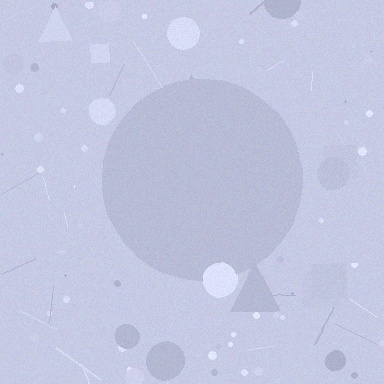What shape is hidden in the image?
A circle is hidden in the image.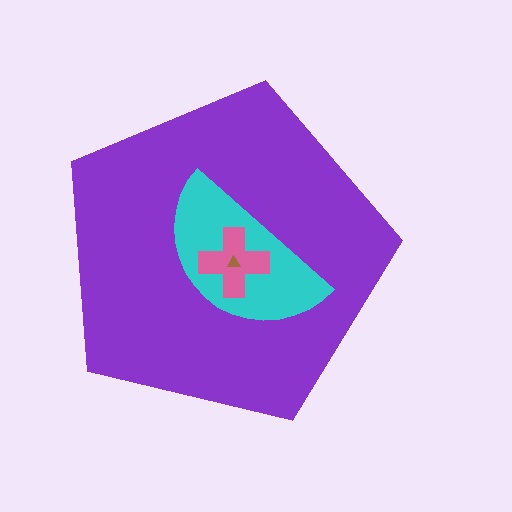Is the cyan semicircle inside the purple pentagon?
Yes.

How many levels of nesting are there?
4.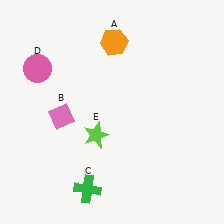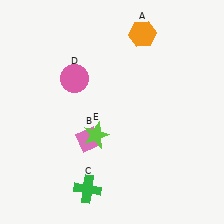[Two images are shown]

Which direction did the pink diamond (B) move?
The pink diamond (B) moved right.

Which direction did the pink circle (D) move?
The pink circle (D) moved right.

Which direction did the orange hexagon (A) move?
The orange hexagon (A) moved right.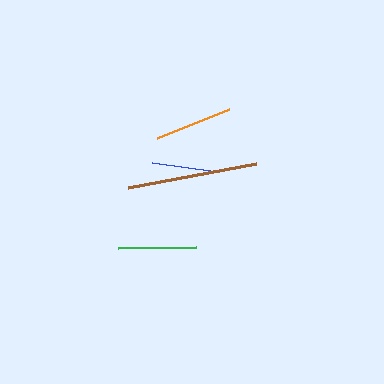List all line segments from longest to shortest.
From longest to shortest: brown, green, orange, blue.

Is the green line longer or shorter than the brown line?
The brown line is longer than the green line.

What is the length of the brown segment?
The brown segment is approximately 130 pixels long.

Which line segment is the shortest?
The blue line is the shortest at approximately 66 pixels.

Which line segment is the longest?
The brown line is the longest at approximately 130 pixels.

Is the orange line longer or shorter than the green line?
The green line is longer than the orange line.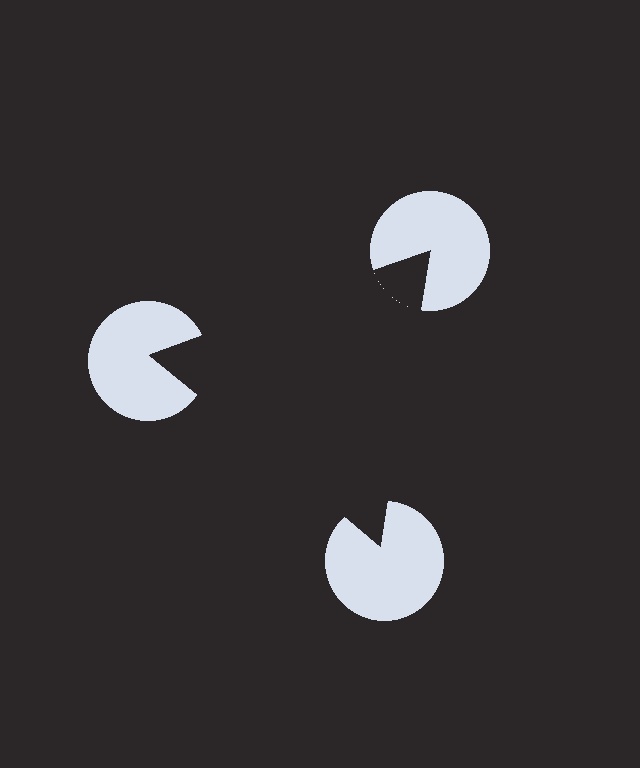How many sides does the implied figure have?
3 sides.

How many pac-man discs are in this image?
There are 3 — one at each vertex of the illusory triangle.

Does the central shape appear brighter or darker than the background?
It typically appears slightly darker than the background, even though no actual brightness change is drawn.